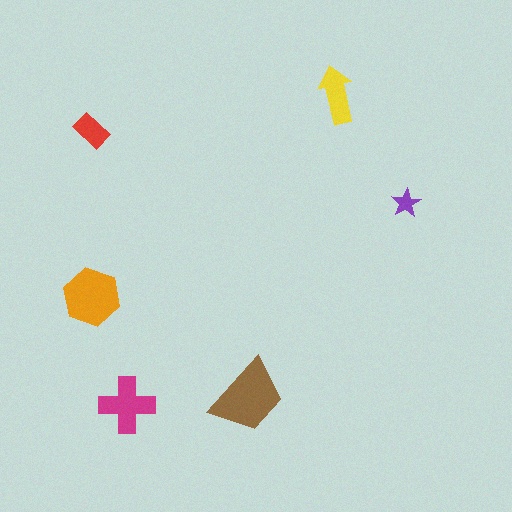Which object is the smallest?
The purple star.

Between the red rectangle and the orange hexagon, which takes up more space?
The orange hexagon.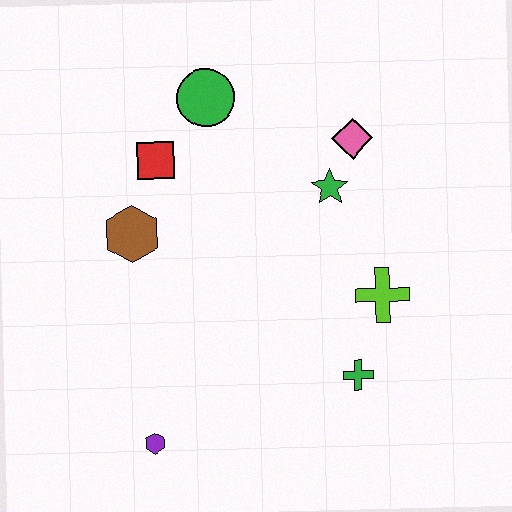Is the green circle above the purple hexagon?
Yes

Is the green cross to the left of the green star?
No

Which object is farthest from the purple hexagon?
The pink diamond is farthest from the purple hexagon.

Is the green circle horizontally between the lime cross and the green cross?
No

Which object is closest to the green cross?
The lime cross is closest to the green cross.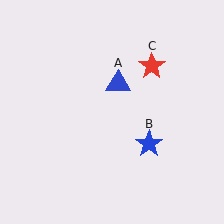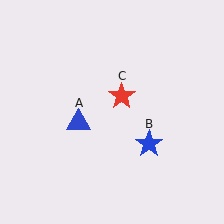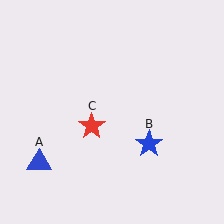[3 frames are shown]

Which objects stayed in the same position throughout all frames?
Blue star (object B) remained stationary.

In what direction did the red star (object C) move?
The red star (object C) moved down and to the left.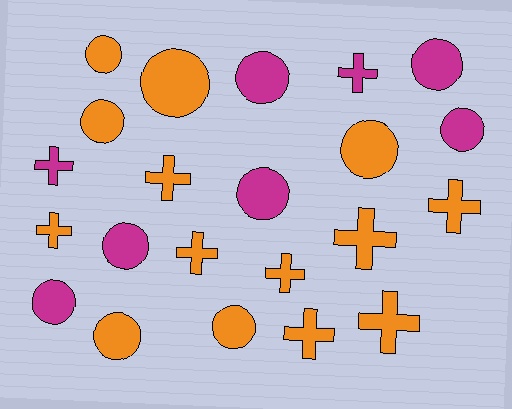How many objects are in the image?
There are 22 objects.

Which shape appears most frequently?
Circle, with 12 objects.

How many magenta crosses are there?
There are 2 magenta crosses.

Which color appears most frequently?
Orange, with 14 objects.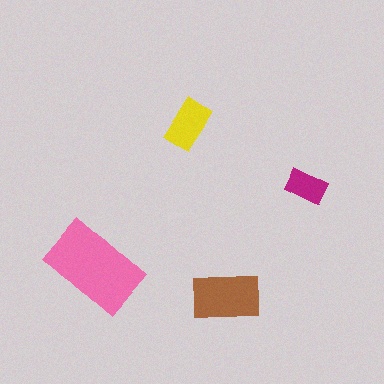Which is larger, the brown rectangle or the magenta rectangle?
The brown one.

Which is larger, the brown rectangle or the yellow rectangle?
The brown one.